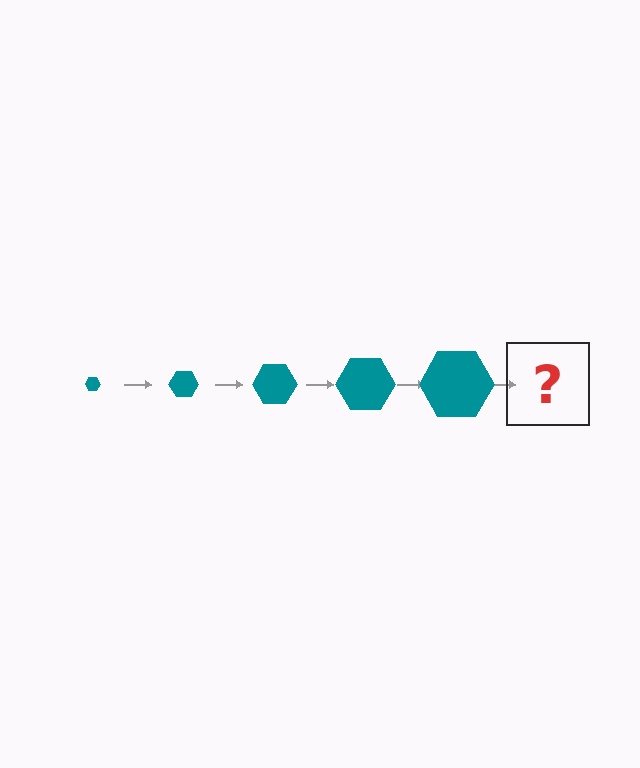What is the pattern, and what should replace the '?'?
The pattern is that the hexagon gets progressively larger each step. The '?' should be a teal hexagon, larger than the previous one.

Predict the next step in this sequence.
The next step is a teal hexagon, larger than the previous one.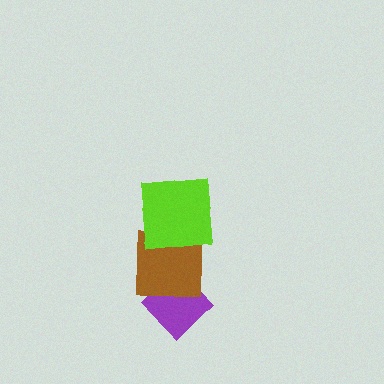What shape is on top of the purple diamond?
The brown square is on top of the purple diamond.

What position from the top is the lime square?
The lime square is 1st from the top.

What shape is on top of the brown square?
The lime square is on top of the brown square.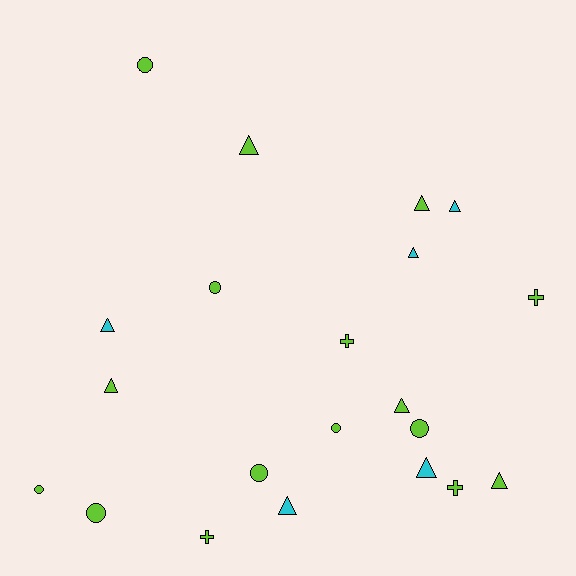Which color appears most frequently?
Lime, with 16 objects.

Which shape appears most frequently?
Triangle, with 10 objects.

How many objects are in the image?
There are 21 objects.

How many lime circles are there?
There are 7 lime circles.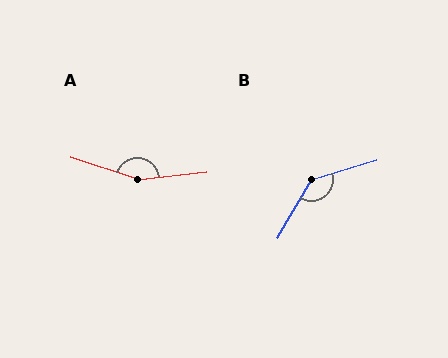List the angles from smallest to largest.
B (137°), A (156°).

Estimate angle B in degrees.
Approximately 137 degrees.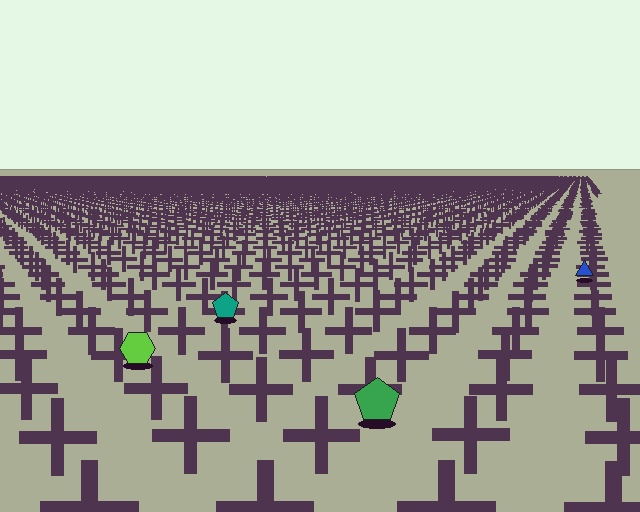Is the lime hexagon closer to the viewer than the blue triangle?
Yes. The lime hexagon is closer — you can tell from the texture gradient: the ground texture is coarser near it.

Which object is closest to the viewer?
The green pentagon is closest. The texture marks near it are larger and more spread out.